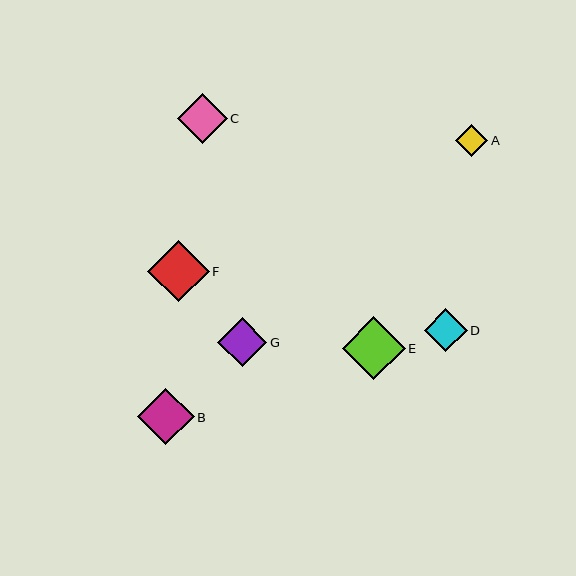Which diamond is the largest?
Diamond E is the largest with a size of approximately 63 pixels.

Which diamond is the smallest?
Diamond A is the smallest with a size of approximately 32 pixels.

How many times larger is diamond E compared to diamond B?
Diamond E is approximately 1.1 times the size of diamond B.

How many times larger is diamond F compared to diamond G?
Diamond F is approximately 1.3 times the size of diamond G.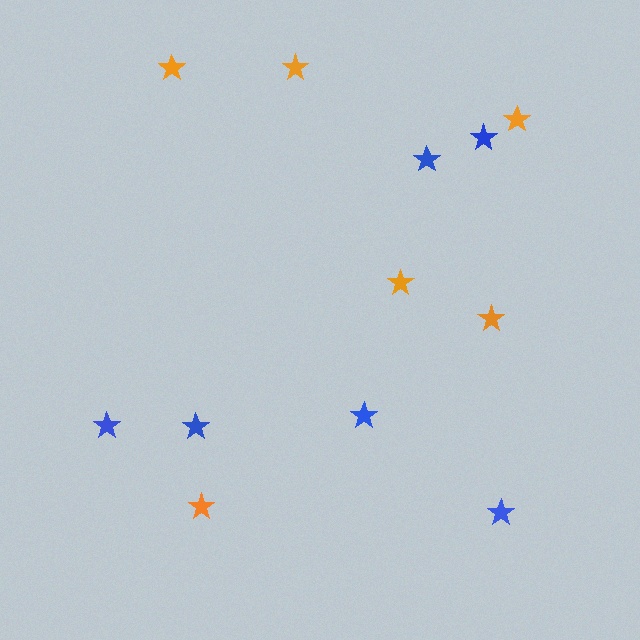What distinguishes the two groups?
There are 2 groups: one group of blue stars (6) and one group of orange stars (6).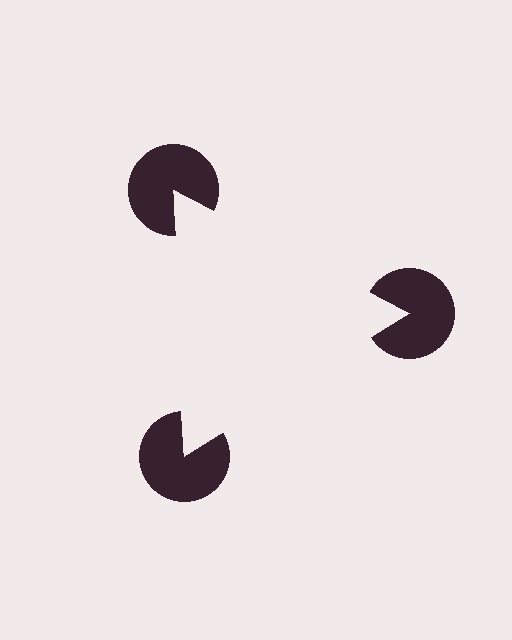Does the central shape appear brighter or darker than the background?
It typically appears slightly brighter than the background, even though no actual brightness change is drawn.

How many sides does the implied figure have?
3 sides.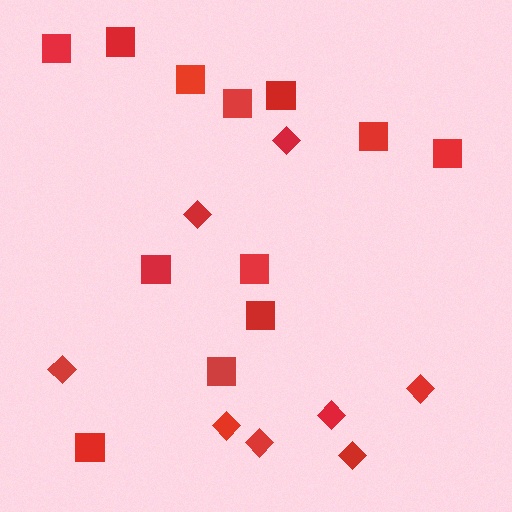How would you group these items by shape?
There are 2 groups: one group of diamonds (8) and one group of squares (12).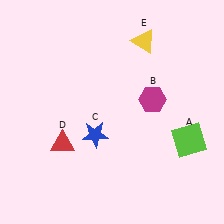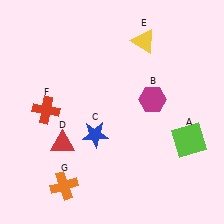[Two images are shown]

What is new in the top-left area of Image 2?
A red cross (F) was added in the top-left area of Image 2.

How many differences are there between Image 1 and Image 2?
There are 2 differences between the two images.